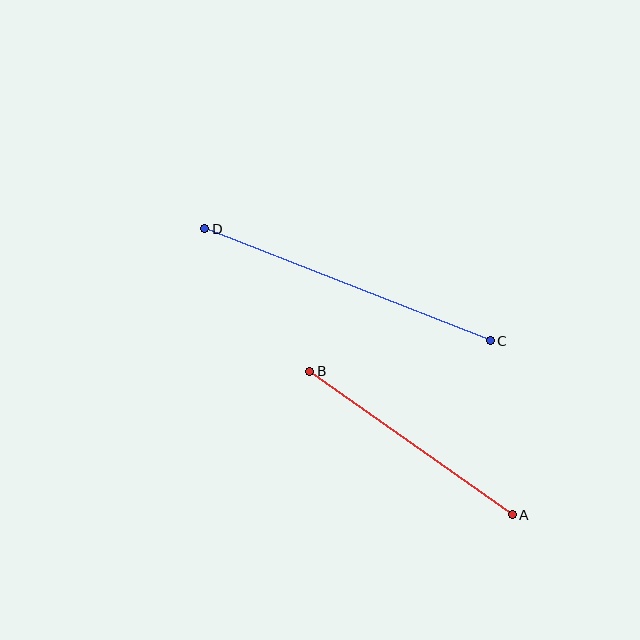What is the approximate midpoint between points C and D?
The midpoint is at approximately (347, 285) pixels.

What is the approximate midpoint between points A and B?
The midpoint is at approximately (411, 443) pixels.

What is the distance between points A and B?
The distance is approximately 248 pixels.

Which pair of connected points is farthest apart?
Points C and D are farthest apart.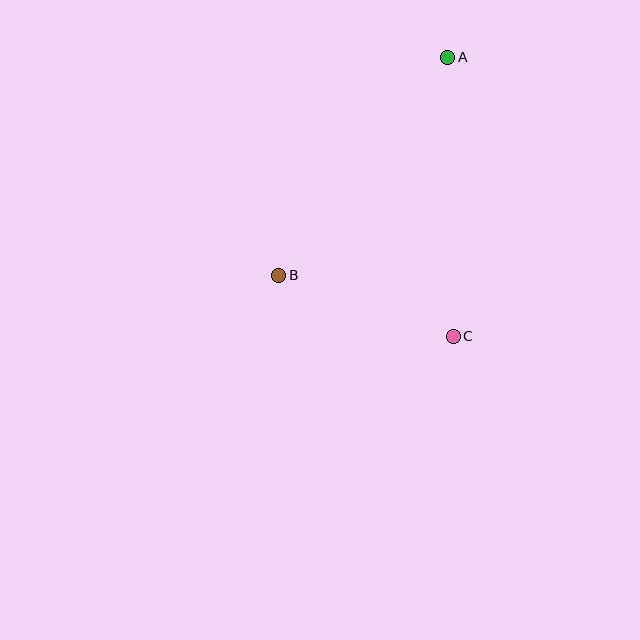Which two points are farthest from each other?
Points A and C are farthest from each other.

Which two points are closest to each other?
Points B and C are closest to each other.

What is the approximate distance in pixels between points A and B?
The distance between A and B is approximately 275 pixels.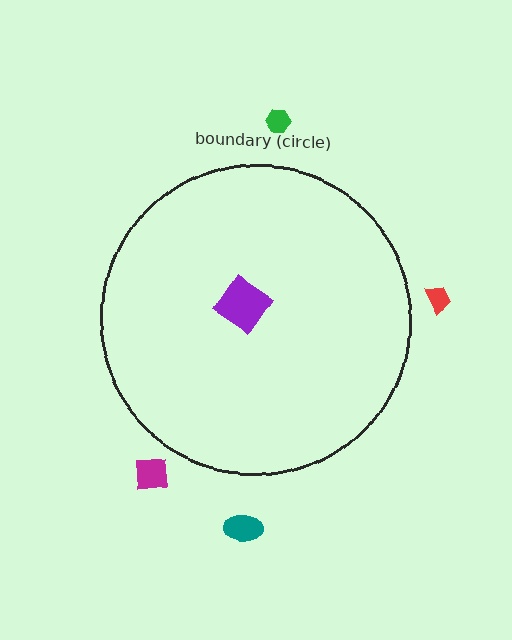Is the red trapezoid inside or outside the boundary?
Outside.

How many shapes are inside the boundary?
1 inside, 4 outside.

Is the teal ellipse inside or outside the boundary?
Outside.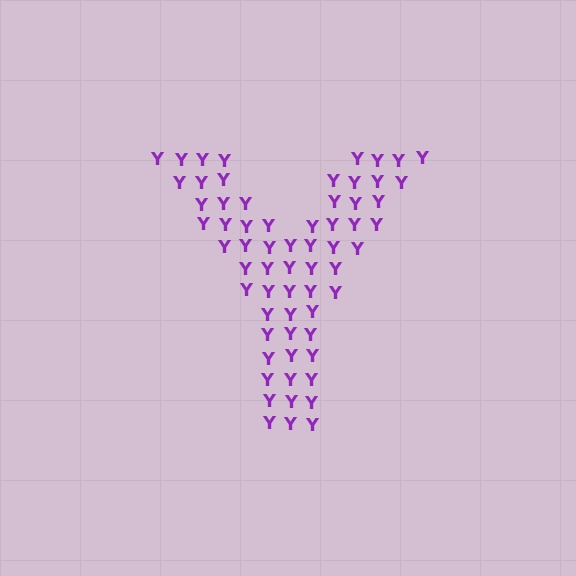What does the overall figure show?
The overall figure shows the letter Y.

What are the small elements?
The small elements are letter Y's.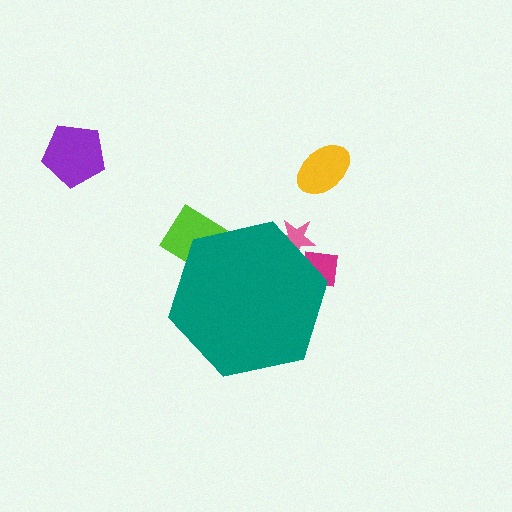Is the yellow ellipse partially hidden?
No, the yellow ellipse is fully visible.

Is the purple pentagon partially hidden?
No, the purple pentagon is fully visible.